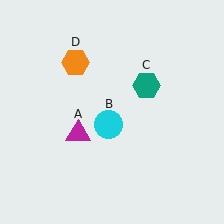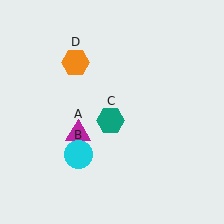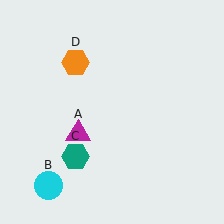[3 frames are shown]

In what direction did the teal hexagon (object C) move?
The teal hexagon (object C) moved down and to the left.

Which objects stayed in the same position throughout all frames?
Magenta triangle (object A) and orange hexagon (object D) remained stationary.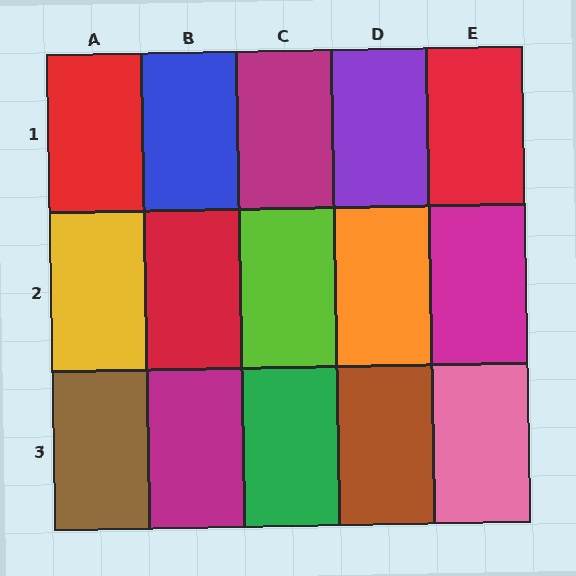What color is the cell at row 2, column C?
Lime.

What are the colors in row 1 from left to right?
Red, blue, magenta, purple, red.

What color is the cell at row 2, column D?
Orange.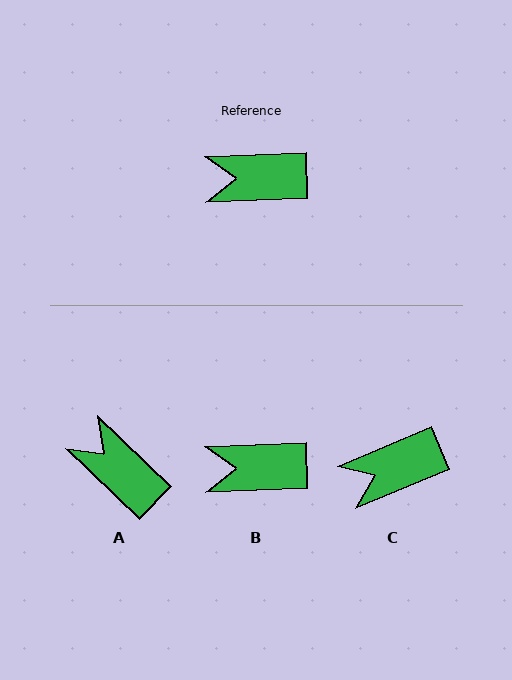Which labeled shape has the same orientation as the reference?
B.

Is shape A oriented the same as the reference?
No, it is off by about 46 degrees.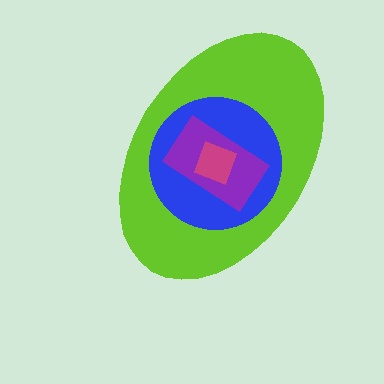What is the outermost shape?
The lime ellipse.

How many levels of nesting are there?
4.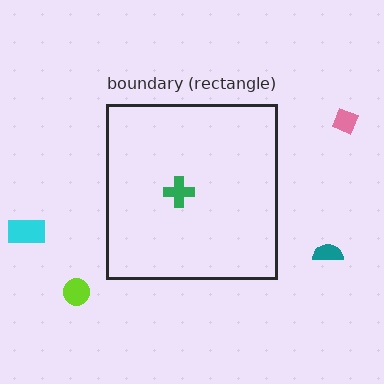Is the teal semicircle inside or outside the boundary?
Outside.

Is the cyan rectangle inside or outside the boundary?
Outside.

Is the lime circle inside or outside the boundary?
Outside.